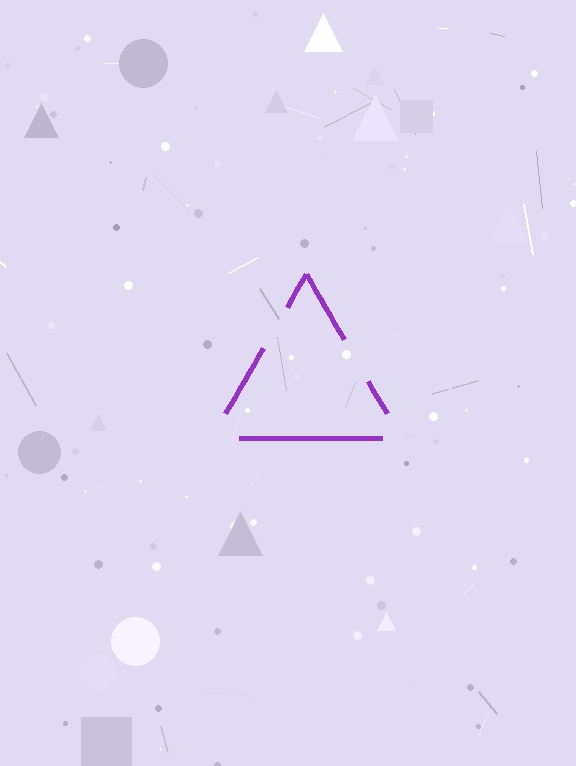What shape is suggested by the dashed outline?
The dashed outline suggests a triangle.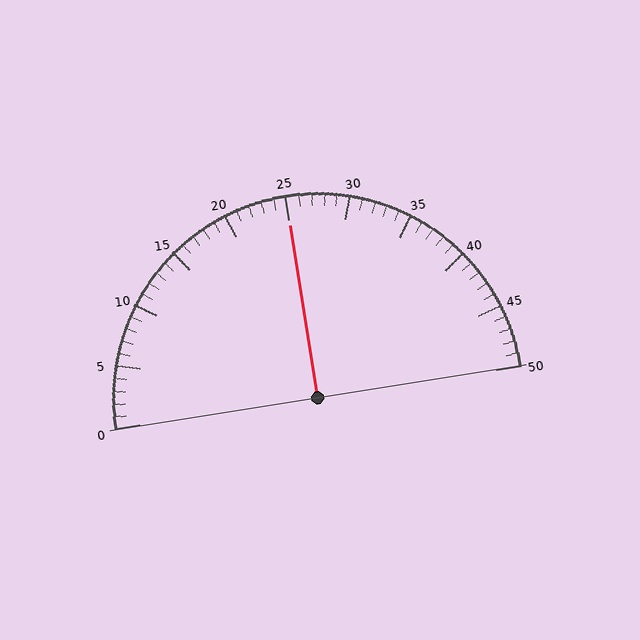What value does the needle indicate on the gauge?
The needle indicates approximately 25.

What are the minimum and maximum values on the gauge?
The gauge ranges from 0 to 50.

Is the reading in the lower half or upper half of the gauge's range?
The reading is in the upper half of the range (0 to 50).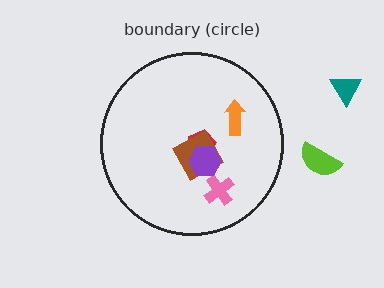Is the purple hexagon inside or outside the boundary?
Inside.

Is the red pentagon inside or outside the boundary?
Inside.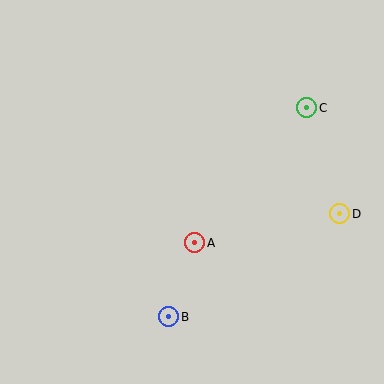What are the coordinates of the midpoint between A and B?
The midpoint between A and B is at (182, 280).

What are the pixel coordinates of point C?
Point C is at (307, 108).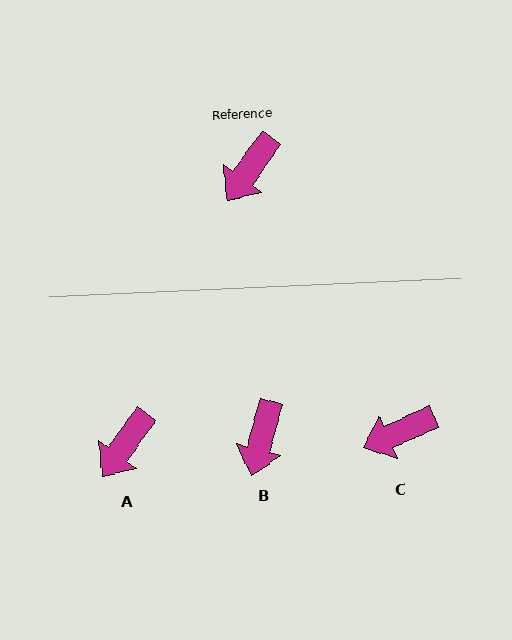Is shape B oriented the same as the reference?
No, it is off by about 20 degrees.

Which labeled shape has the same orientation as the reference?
A.